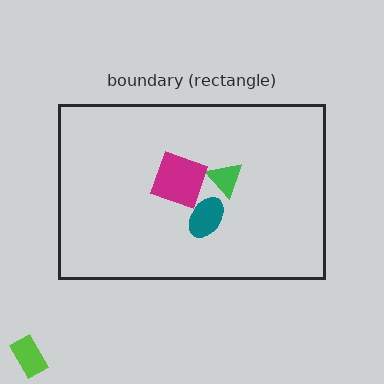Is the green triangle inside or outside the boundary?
Inside.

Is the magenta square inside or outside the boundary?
Inside.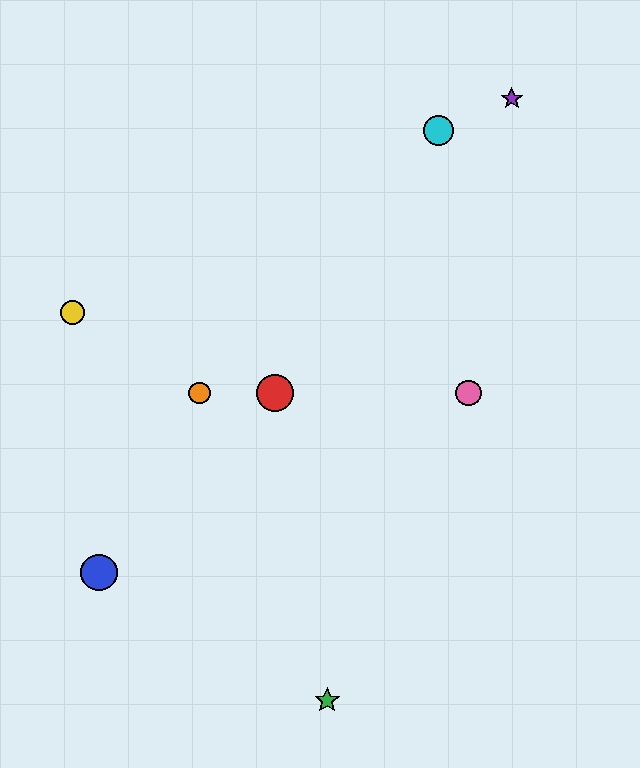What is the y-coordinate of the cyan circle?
The cyan circle is at y≈130.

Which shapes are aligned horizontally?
The red circle, the orange circle, the pink circle are aligned horizontally.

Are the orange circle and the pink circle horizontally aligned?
Yes, both are at y≈393.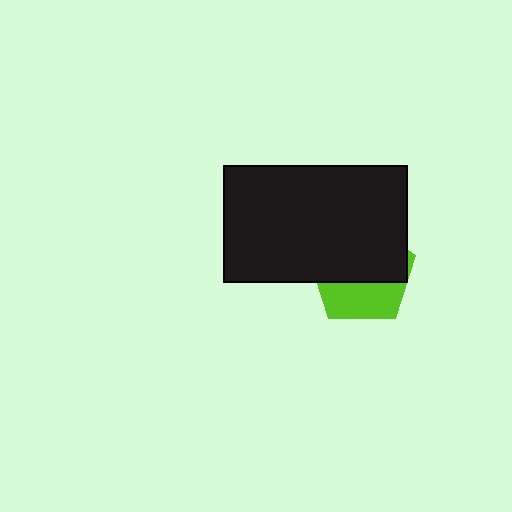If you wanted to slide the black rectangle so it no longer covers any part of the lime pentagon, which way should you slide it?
Slide it up — that is the most direct way to separate the two shapes.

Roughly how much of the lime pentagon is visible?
A small part of it is visible (roughly 39%).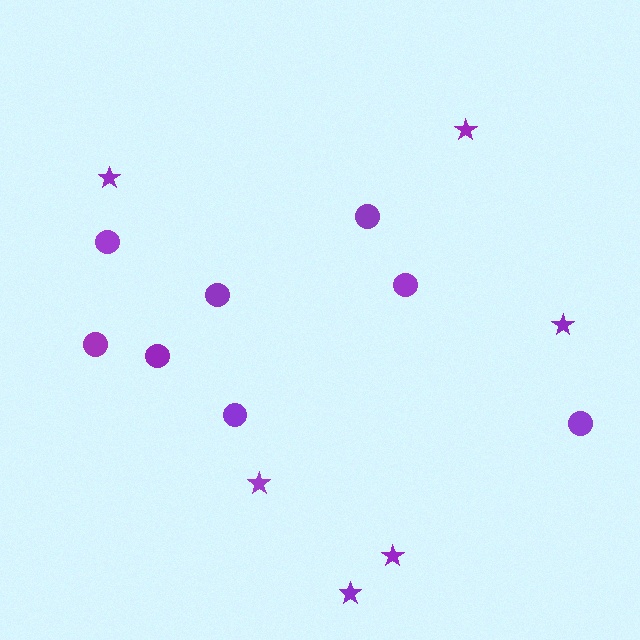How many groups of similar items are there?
There are 2 groups: one group of circles (8) and one group of stars (6).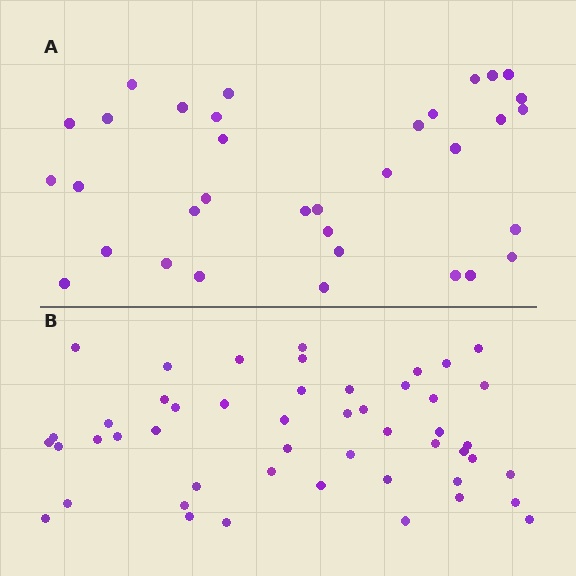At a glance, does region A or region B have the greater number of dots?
Region B (the bottom region) has more dots.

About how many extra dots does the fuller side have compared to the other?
Region B has approximately 15 more dots than region A.